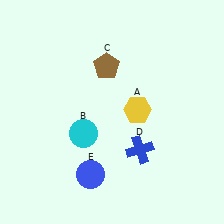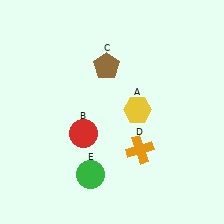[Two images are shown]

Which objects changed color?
B changed from cyan to red. D changed from blue to orange. E changed from blue to green.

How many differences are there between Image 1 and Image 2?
There are 3 differences between the two images.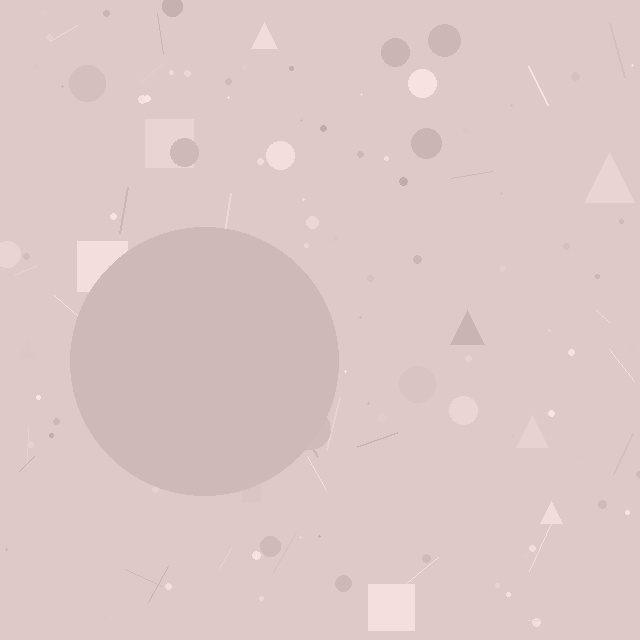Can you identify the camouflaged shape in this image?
The camouflaged shape is a circle.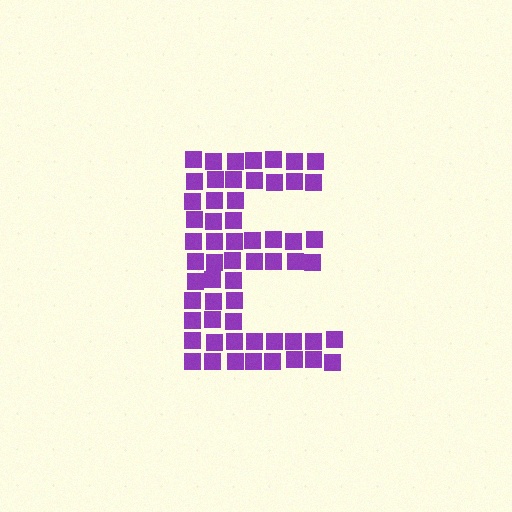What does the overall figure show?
The overall figure shows the letter E.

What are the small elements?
The small elements are squares.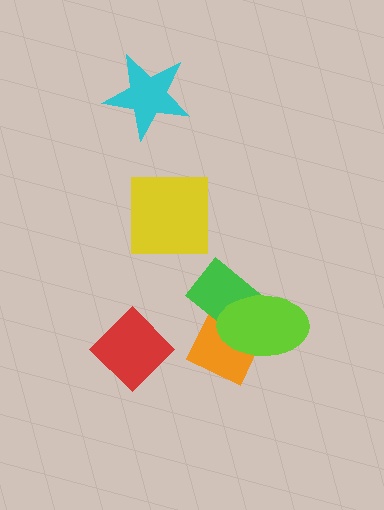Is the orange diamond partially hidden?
Yes, it is partially covered by another shape.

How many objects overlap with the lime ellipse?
2 objects overlap with the lime ellipse.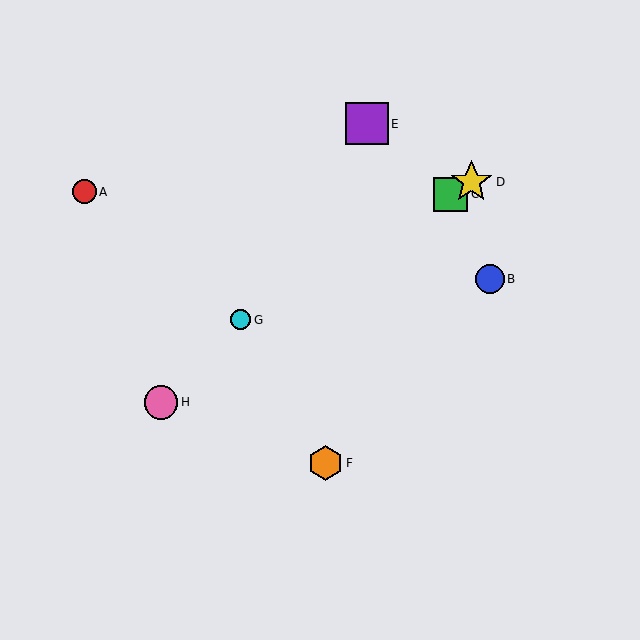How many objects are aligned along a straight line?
3 objects (C, D, G) are aligned along a straight line.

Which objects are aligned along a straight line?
Objects C, D, G are aligned along a straight line.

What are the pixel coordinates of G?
Object G is at (240, 320).